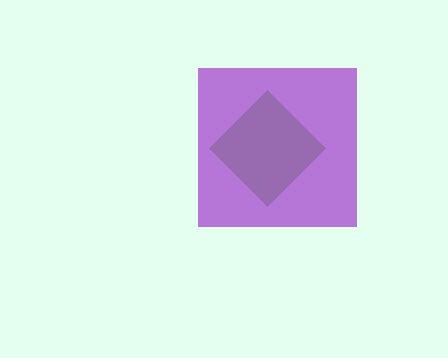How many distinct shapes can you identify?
There are 2 distinct shapes: a lime diamond, a purple square.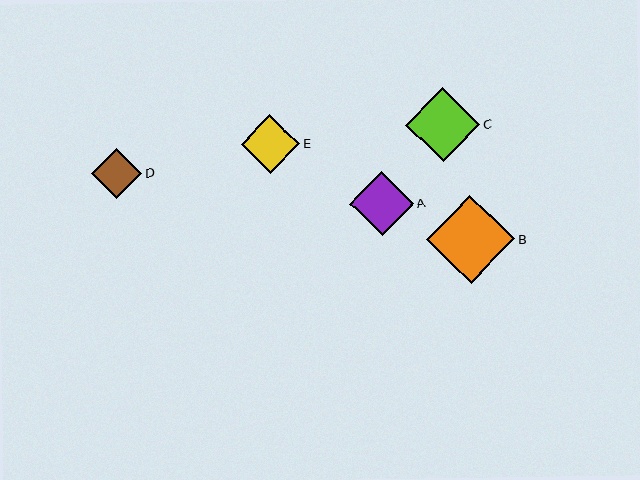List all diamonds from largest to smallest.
From largest to smallest: B, C, A, E, D.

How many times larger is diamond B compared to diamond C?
Diamond B is approximately 1.2 times the size of diamond C.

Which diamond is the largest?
Diamond B is the largest with a size of approximately 88 pixels.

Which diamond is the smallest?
Diamond D is the smallest with a size of approximately 50 pixels.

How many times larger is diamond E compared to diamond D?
Diamond E is approximately 1.2 times the size of diamond D.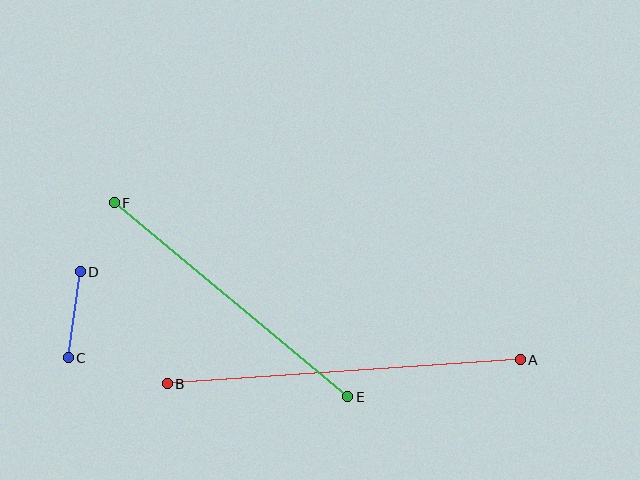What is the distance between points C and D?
The distance is approximately 87 pixels.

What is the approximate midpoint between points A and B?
The midpoint is at approximately (344, 372) pixels.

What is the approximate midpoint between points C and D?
The midpoint is at approximately (74, 315) pixels.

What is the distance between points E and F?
The distance is approximately 303 pixels.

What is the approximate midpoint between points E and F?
The midpoint is at approximately (231, 300) pixels.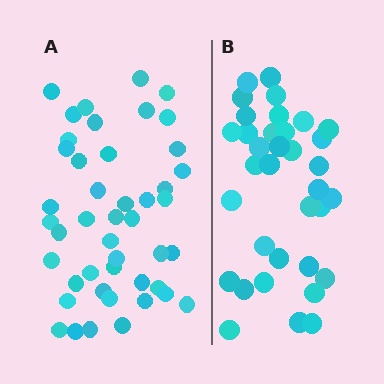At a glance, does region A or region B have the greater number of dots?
Region A (the left region) has more dots.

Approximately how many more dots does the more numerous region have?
Region A has roughly 10 or so more dots than region B.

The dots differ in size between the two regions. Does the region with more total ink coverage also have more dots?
No. Region B has more total ink coverage because its dots are larger, but region A actually contains more individual dots. Total area can be misleading — the number of items is what matters here.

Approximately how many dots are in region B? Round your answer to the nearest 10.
About 40 dots. (The exact count is 35, which rounds to 40.)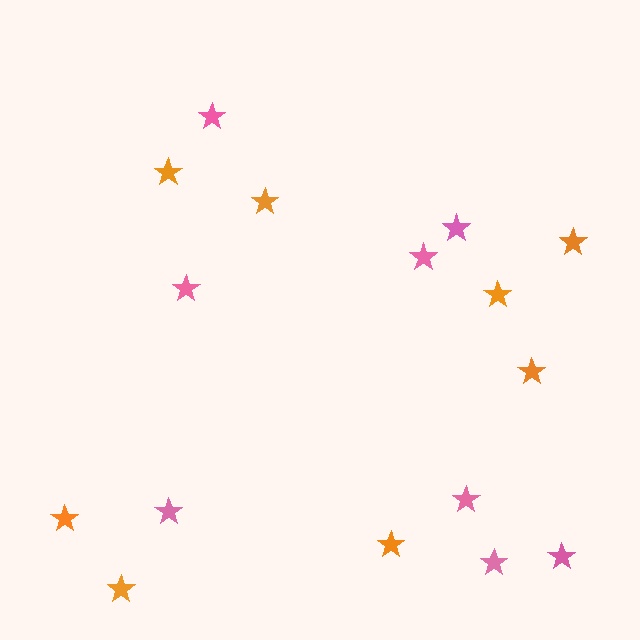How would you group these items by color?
There are 2 groups: one group of pink stars (8) and one group of orange stars (8).